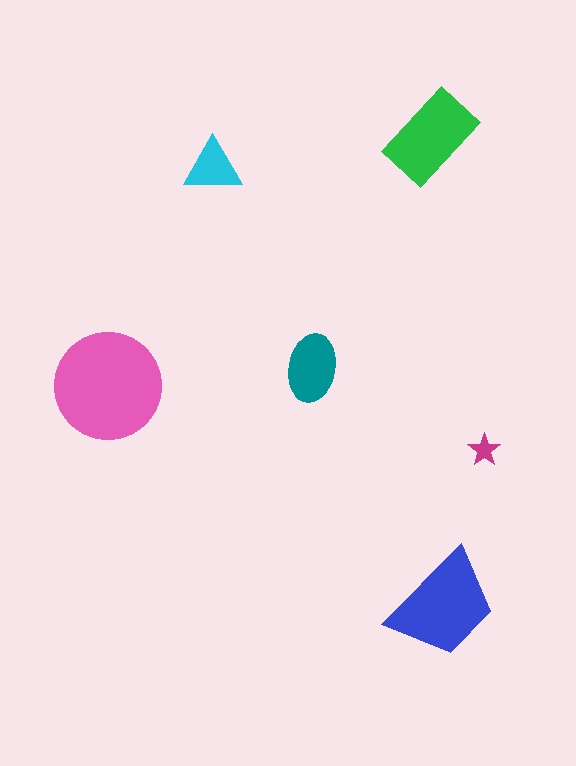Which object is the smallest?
The magenta star.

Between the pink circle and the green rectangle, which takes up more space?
The pink circle.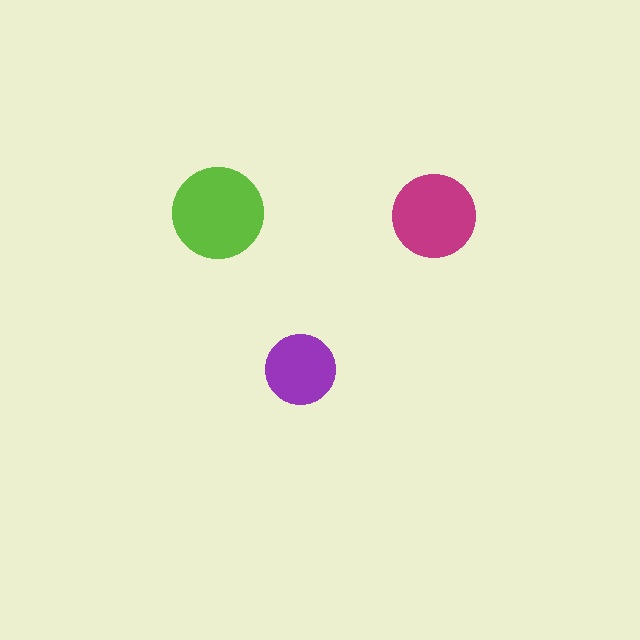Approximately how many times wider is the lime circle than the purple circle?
About 1.5 times wider.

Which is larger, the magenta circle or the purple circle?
The magenta one.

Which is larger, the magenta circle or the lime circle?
The lime one.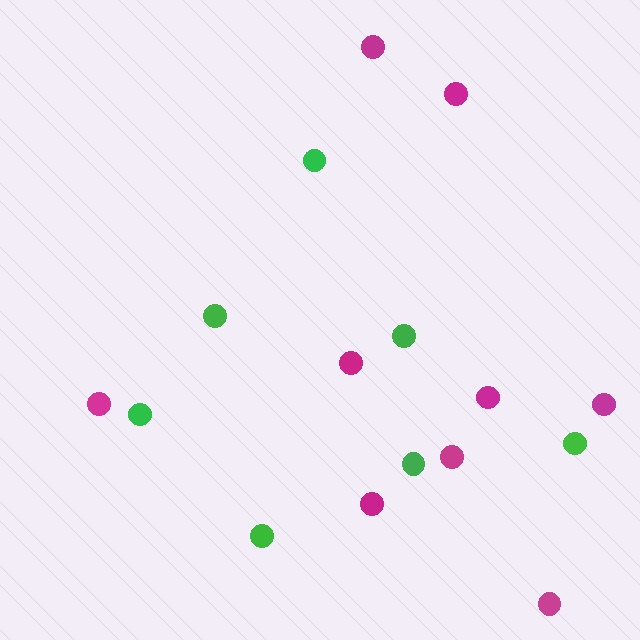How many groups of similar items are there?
There are 2 groups: one group of green circles (7) and one group of magenta circles (9).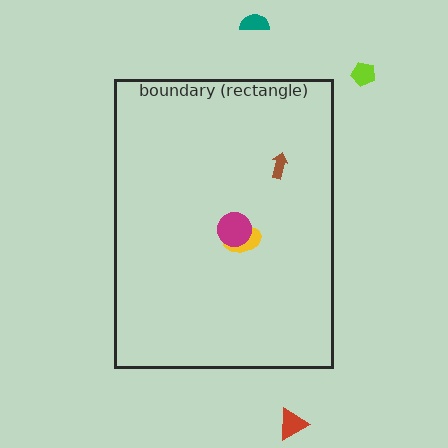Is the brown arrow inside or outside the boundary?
Inside.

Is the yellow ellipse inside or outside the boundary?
Inside.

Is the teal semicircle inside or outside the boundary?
Outside.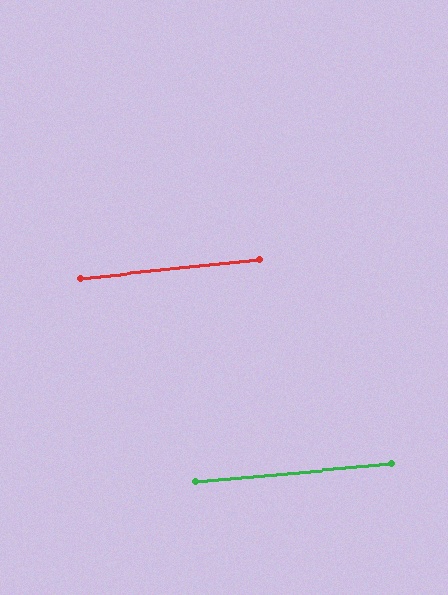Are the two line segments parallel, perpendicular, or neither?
Parallel — their directions differ by only 0.7°.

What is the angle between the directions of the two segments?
Approximately 1 degree.